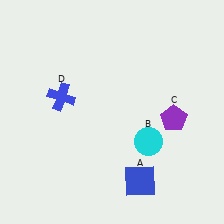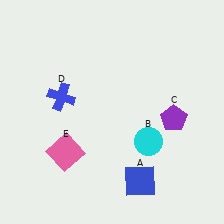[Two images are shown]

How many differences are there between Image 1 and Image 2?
There is 1 difference between the two images.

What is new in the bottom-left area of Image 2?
A pink square (E) was added in the bottom-left area of Image 2.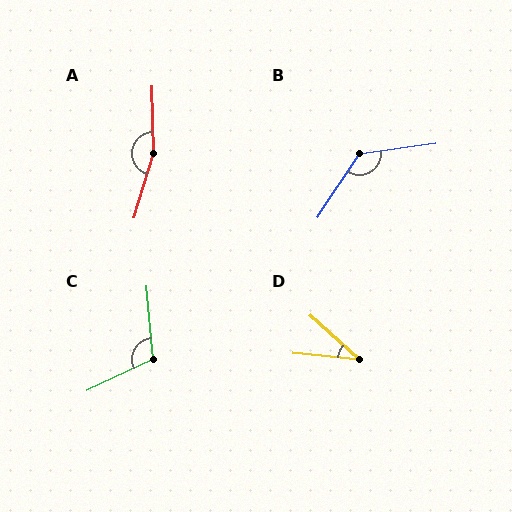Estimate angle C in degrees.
Approximately 110 degrees.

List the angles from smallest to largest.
D (36°), C (110°), B (131°), A (162°).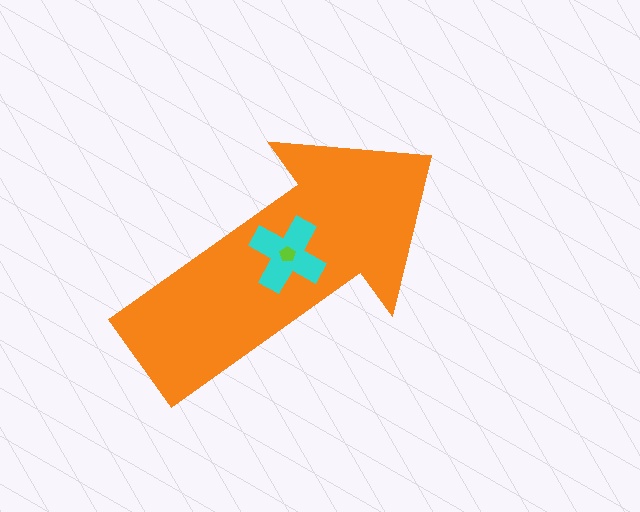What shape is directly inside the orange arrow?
The cyan cross.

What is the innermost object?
The lime pentagon.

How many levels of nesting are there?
3.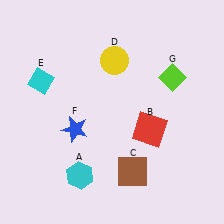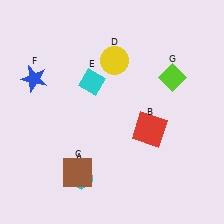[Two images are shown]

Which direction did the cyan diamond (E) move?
The cyan diamond (E) moved right.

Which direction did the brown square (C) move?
The brown square (C) moved left.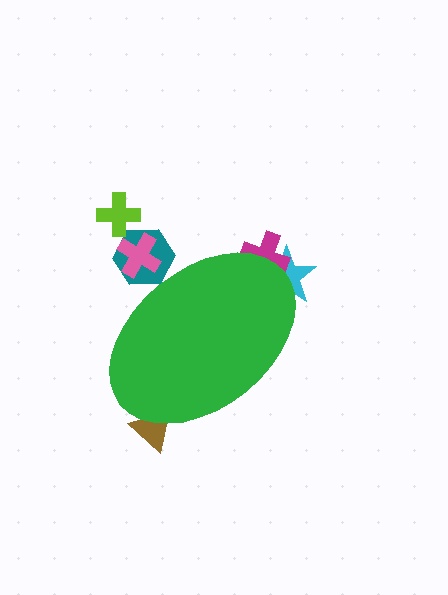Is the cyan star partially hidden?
Yes, the cyan star is partially hidden behind the green ellipse.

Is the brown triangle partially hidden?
Yes, the brown triangle is partially hidden behind the green ellipse.